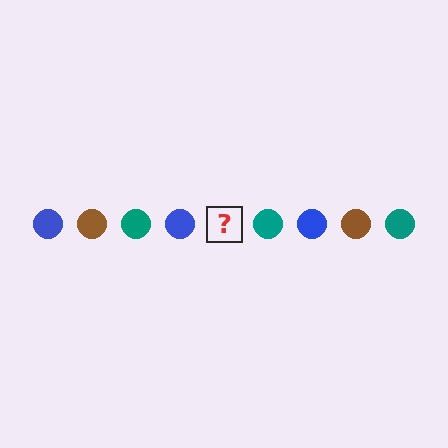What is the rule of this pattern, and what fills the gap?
The rule is that the pattern cycles through blue, brown, teal circles. The gap should be filled with a brown circle.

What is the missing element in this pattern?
The missing element is a brown circle.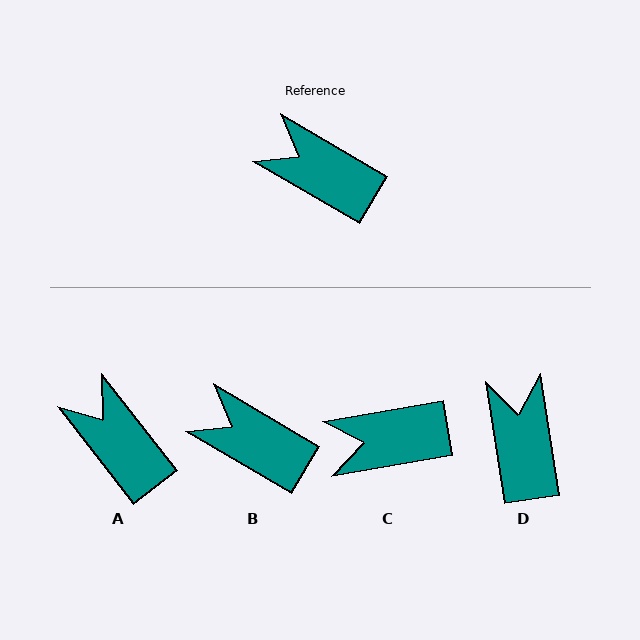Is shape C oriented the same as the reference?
No, it is off by about 40 degrees.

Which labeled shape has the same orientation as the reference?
B.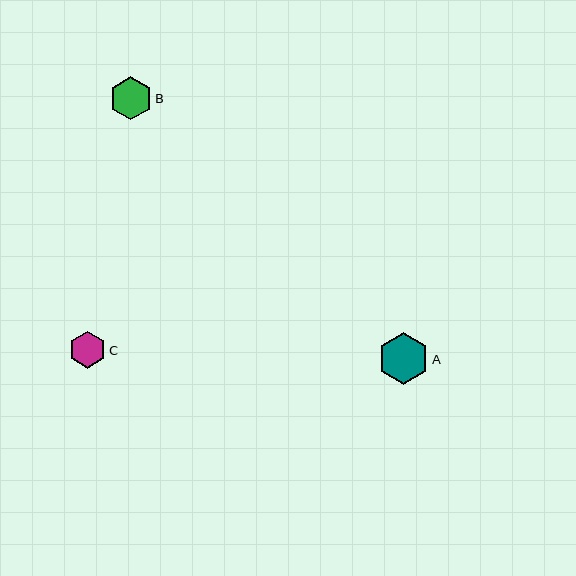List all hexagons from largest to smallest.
From largest to smallest: A, B, C.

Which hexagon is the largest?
Hexagon A is the largest with a size of approximately 51 pixels.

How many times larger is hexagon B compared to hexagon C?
Hexagon B is approximately 1.2 times the size of hexagon C.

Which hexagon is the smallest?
Hexagon C is the smallest with a size of approximately 37 pixels.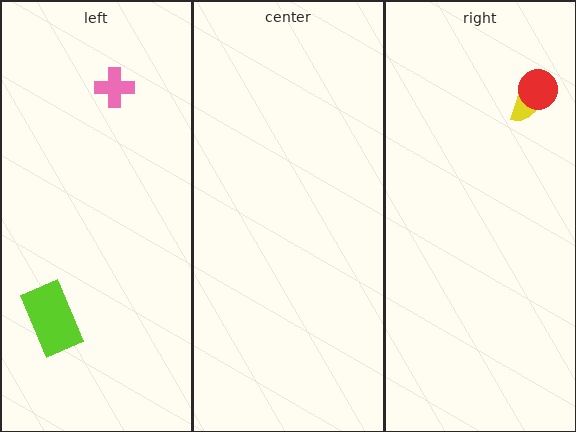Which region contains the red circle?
The right region.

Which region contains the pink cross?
The left region.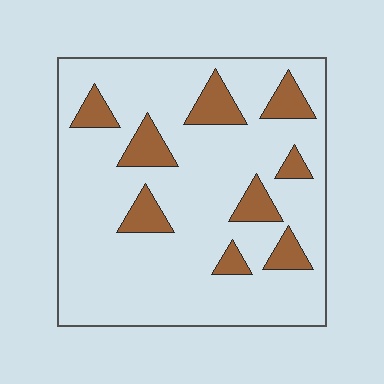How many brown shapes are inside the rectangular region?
9.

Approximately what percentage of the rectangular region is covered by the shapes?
Approximately 15%.